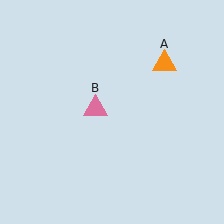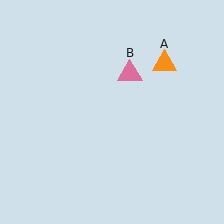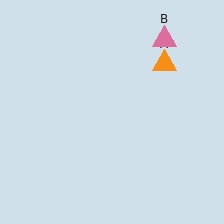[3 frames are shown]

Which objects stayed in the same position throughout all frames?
Orange triangle (object A) remained stationary.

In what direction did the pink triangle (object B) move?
The pink triangle (object B) moved up and to the right.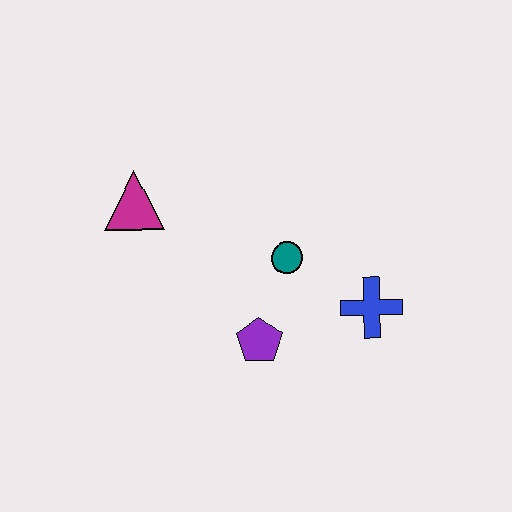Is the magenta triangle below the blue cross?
No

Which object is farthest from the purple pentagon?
The magenta triangle is farthest from the purple pentagon.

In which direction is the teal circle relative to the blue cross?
The teal circle is to the left of the blue cross.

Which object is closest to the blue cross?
The teal circle is closest to the blue cross.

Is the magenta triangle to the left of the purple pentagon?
Yes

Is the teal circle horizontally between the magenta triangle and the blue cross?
Yes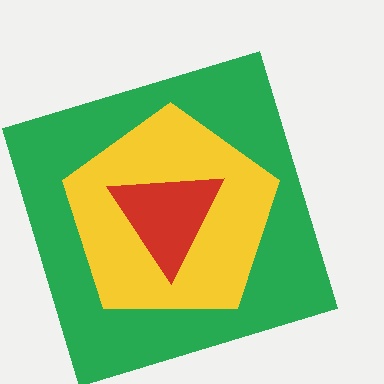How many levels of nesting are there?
3.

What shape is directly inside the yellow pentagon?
The red triangle.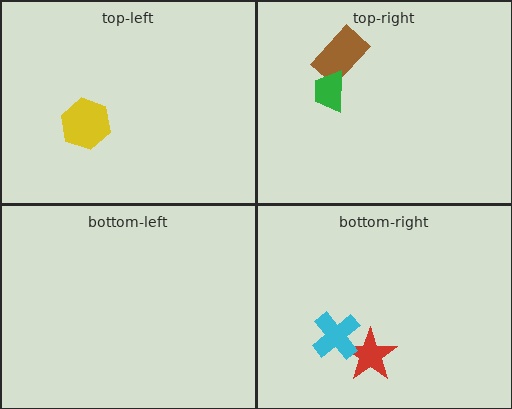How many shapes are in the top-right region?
2.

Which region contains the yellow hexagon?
The top-left region.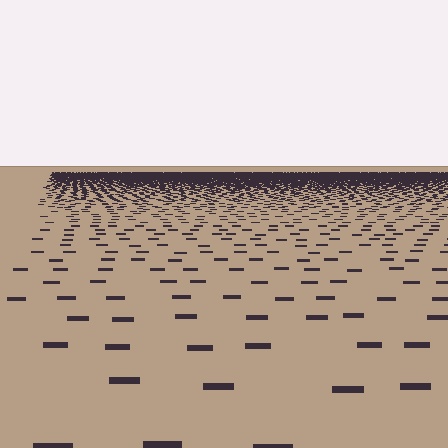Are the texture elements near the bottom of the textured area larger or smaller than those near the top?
Larger. Near the bottom, elements are closer to the viewer and appear at a bigger on-screen size.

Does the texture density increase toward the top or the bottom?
Density increases toward the top.